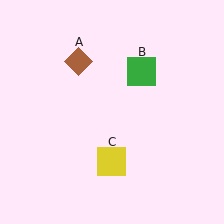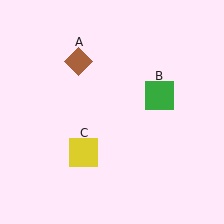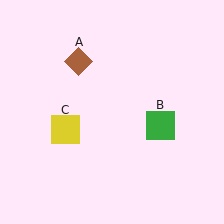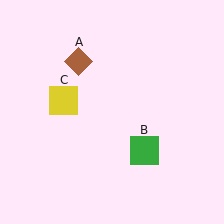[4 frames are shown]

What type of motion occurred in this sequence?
The green square (object B), yellow square (object C) rotated clockwise around the center of the scene.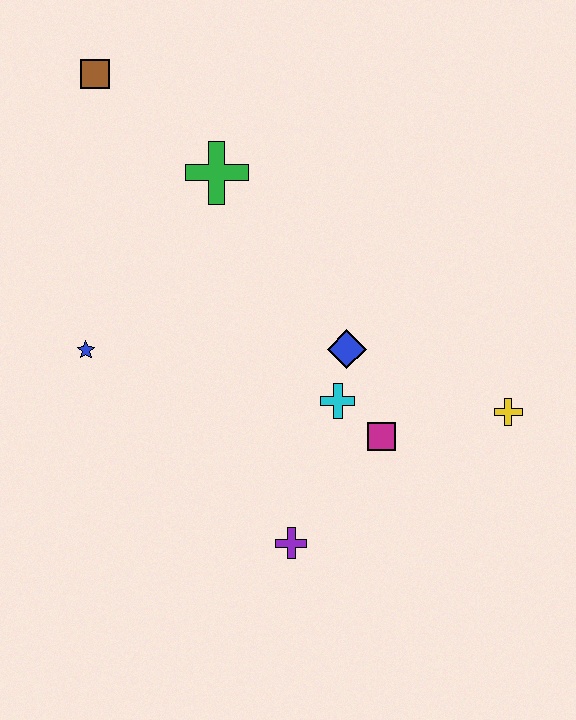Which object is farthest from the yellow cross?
The brown square is farthest from the yellow cross.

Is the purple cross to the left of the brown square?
No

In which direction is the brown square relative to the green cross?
The brown square is to the left of the green cross.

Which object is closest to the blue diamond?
The cyan cross is closest to the blue diamond.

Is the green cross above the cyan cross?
Yes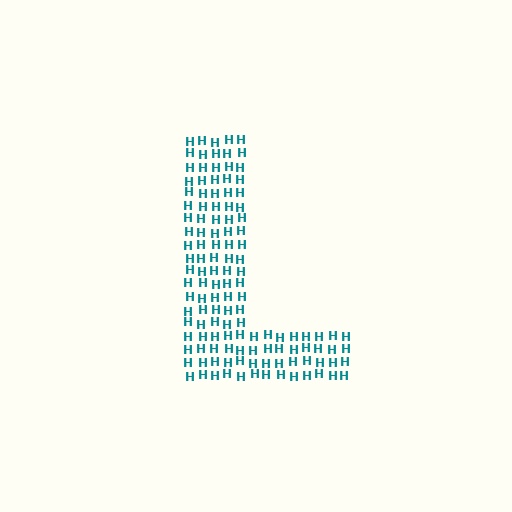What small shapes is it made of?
It is made of small letter H's.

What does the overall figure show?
The overall figure shows the letter L.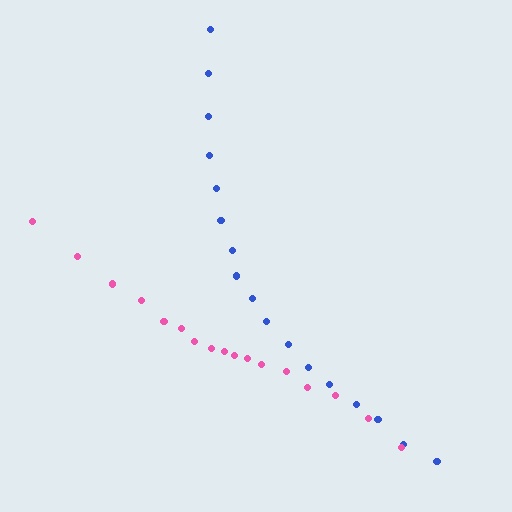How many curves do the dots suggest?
There are 2 distinct paths.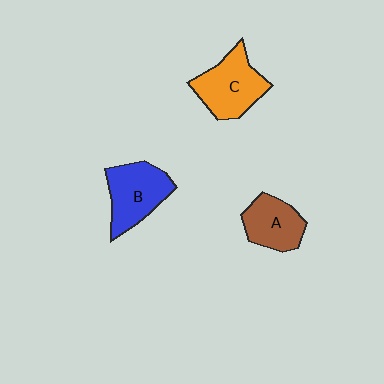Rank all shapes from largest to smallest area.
From largest to smallest: C (orange), B (blue), A (brown).